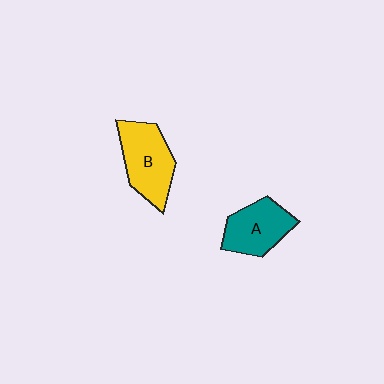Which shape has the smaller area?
Shape A (teal).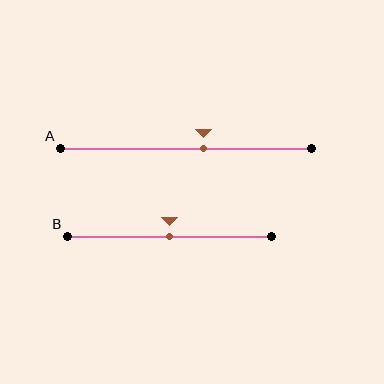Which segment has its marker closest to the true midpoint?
Segment B has its marker closest to the true midpoint.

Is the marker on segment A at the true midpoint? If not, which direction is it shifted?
No, the marker on segment A is shifted to the right by about 7% of the segment length.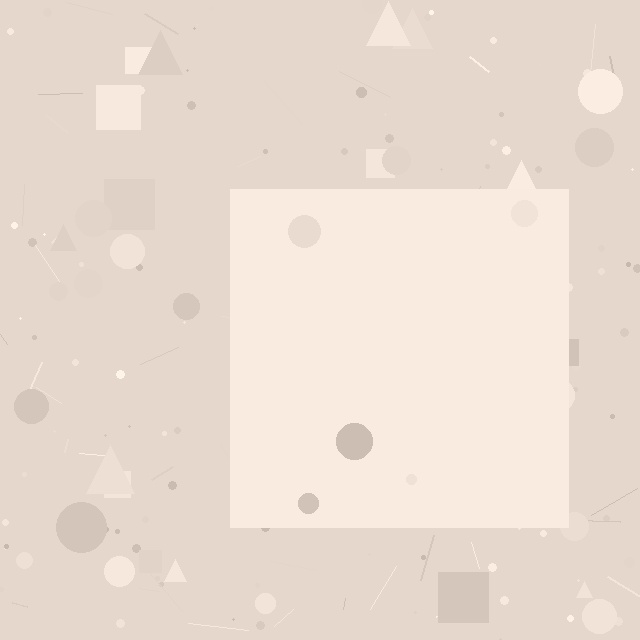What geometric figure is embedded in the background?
A square is embedded in the background.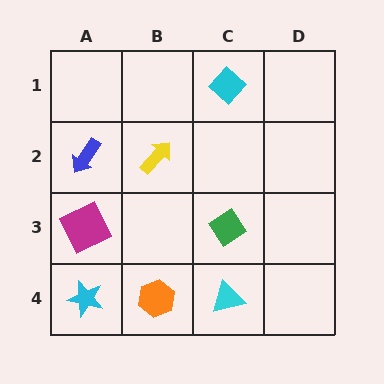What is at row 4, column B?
An orange hexagon.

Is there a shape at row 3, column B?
No, that cell is empty.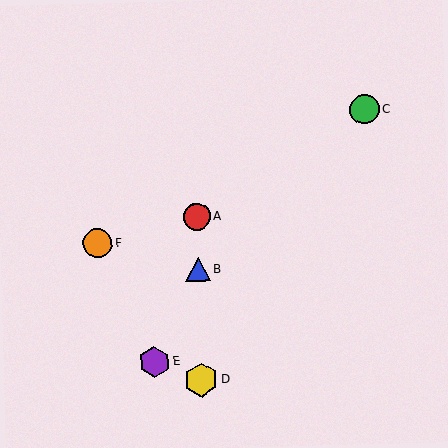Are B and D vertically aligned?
Yes, both are at x≈198.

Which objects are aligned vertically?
Objects A, B, D are aligned vertically.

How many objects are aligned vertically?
3 objects (A, B, D) are aligned vertically.